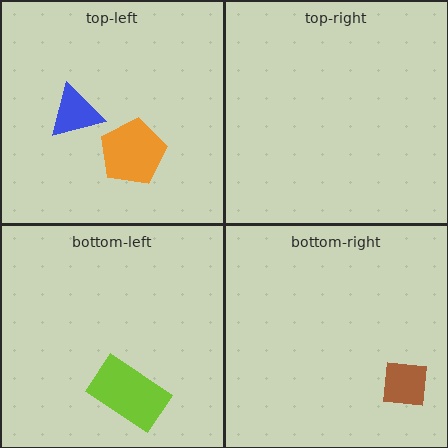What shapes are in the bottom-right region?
The brown square.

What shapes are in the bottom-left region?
The lime rectangle.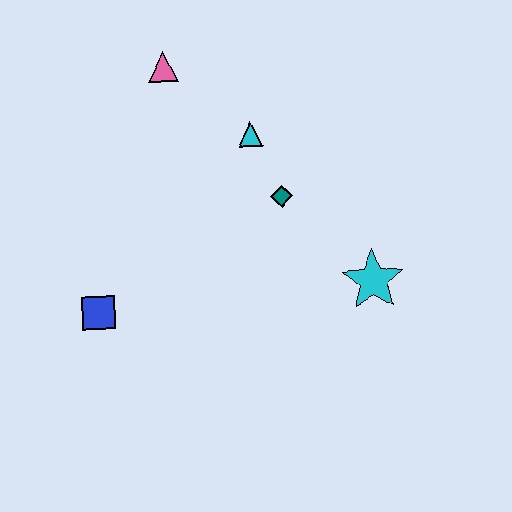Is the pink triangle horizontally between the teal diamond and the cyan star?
No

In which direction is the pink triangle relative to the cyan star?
The pink triangle is above the cyan star.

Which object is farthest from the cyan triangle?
The blue square is farthest from the cyan triangle.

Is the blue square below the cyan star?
Yes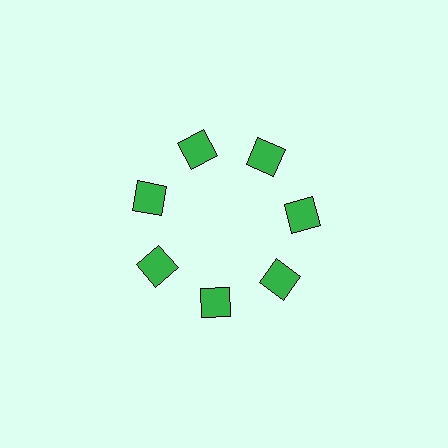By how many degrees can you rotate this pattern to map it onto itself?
The pattern maps onto itself every 51 degrees of rotation.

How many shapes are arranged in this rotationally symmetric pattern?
There are 7 shapes, arranged in 7 groups of 1.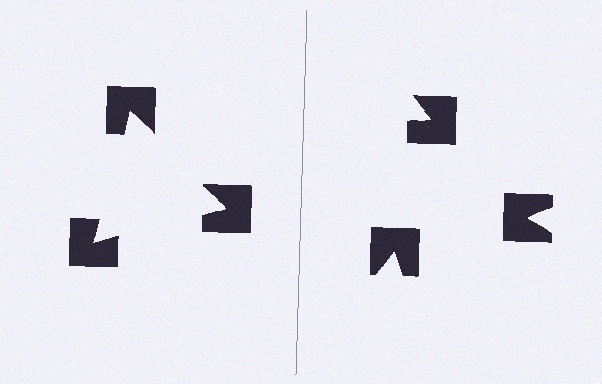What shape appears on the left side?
An illusory triangle.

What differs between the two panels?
The notched squares are positioned identically on both sides; only the wedge orientations differ. On the left they align to a triangle; on the right they are misaligned.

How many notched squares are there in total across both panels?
6 — 3 on each side.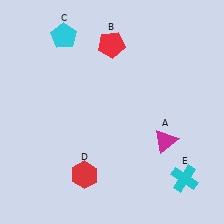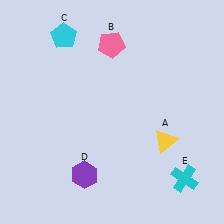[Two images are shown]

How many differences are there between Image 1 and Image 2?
There are 3 differences between the two images.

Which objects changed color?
A changed from magenta to yellow. B changed from red to pink. D changed from red to purple.